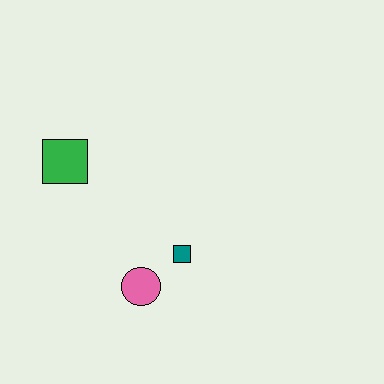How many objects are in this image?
There are 3 objects.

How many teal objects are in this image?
There is 1 teal object.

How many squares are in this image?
There are 2 squares.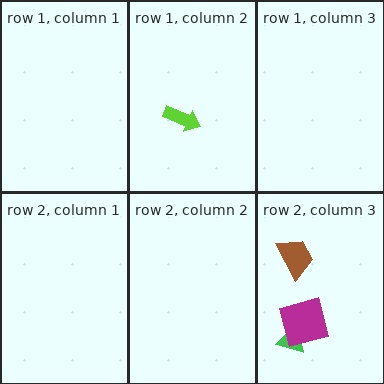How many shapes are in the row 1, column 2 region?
1.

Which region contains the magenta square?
The row 2, column 3 region.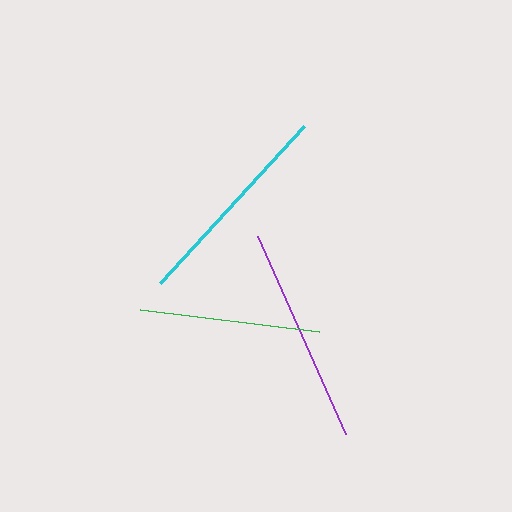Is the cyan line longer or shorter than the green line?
The cyan line is longer than the green line.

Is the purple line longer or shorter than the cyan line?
The purple line is longer than the cyan line.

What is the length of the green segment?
The green segment is approximately 180 pixels long.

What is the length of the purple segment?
The purple segment is approximately 217 pixels long.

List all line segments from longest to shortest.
From longest to shortest: purple, cyan, green.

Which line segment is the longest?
The purple line is the longest at approximately 217 pixels.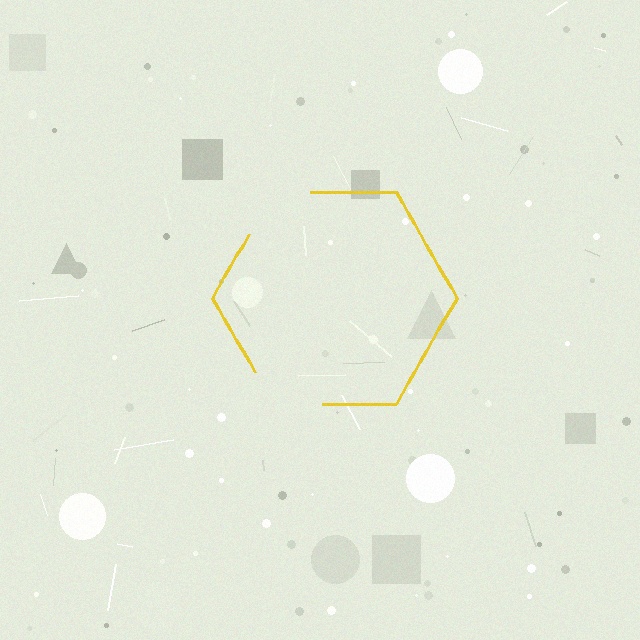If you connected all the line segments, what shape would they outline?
They would outline a hexagon.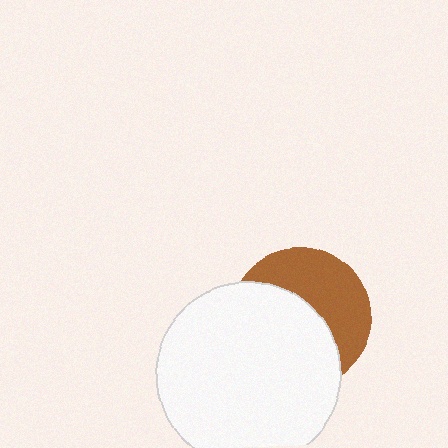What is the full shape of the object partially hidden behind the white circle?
The partially hidden object is a brown circle.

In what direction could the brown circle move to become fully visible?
The brown circle could move toward the upper-right. That would shift it out from behind the white circle entirely.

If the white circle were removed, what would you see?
You would see the complete brown circle.